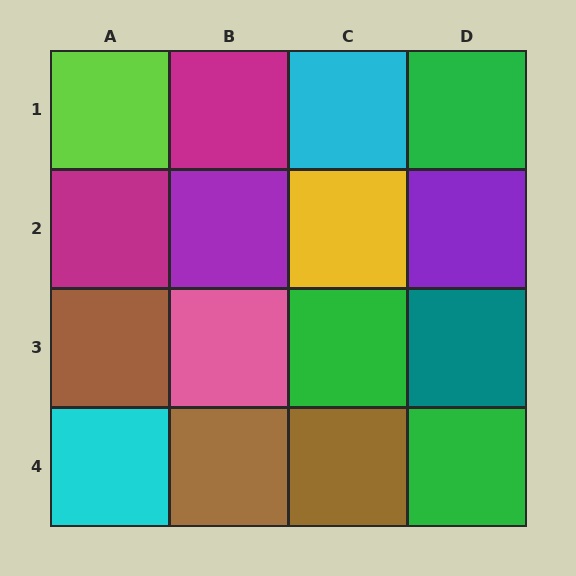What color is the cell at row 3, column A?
Brown.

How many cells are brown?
3 cells are brown.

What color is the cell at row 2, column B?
Purple.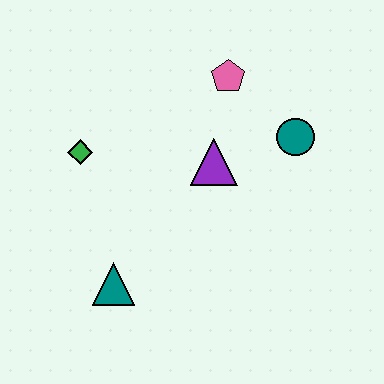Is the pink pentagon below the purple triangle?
No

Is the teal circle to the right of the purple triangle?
Yes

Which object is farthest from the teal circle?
The teal triangle is farthest from the teal circle.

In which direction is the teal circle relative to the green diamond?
The teal circle is to the right of the green diamond.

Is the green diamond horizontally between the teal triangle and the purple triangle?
No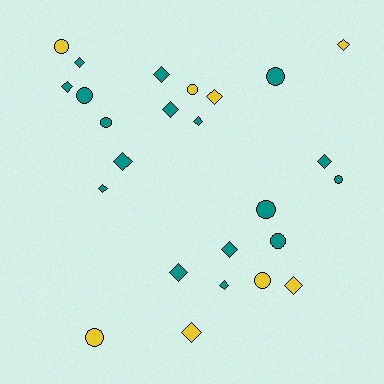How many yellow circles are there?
There are 4 yellow circles.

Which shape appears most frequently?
Diamond, with 15 objects.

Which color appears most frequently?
Teal, with 17 objects.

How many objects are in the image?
There are 25 objects.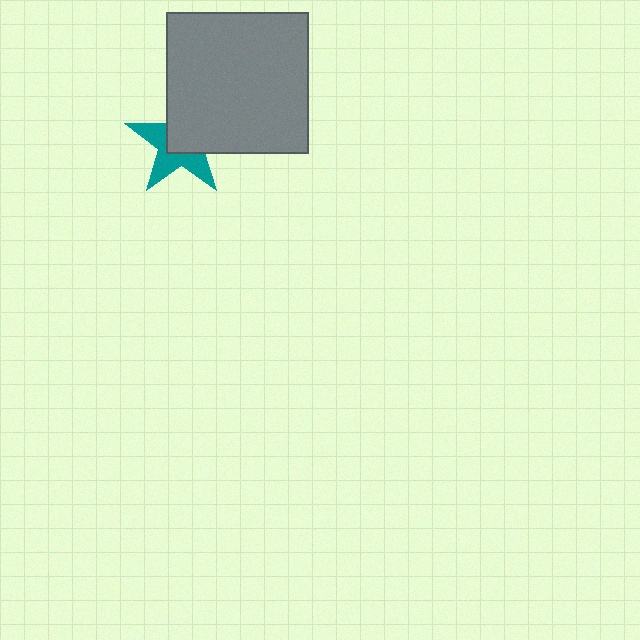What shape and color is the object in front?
The object in front is a gray square.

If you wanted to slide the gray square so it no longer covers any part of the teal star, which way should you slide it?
Slide it toward the upper-right — that is the most direct way to separate the two shapes.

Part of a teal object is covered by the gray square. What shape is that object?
It is a star.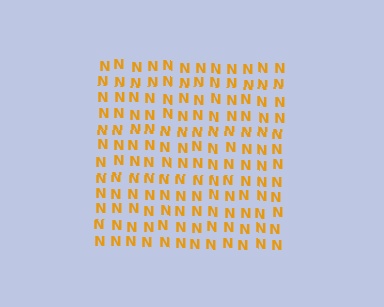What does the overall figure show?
The overall figure shows a square.